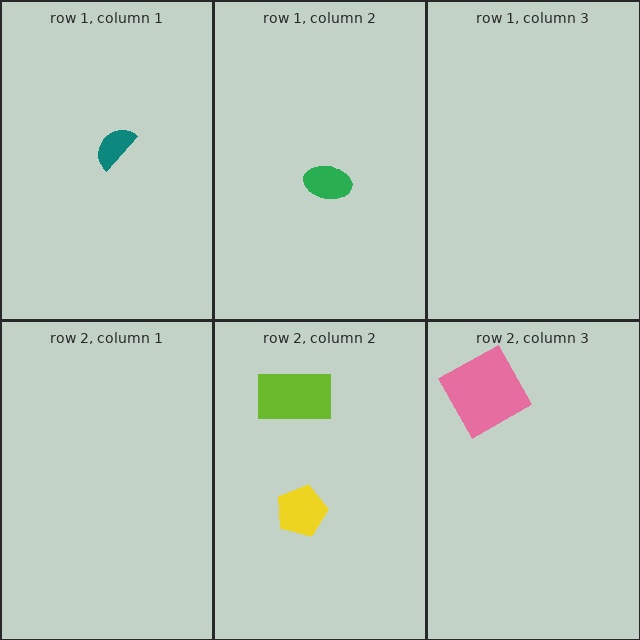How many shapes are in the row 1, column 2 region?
1.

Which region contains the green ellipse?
The row 1, column 2 region.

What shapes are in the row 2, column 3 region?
The pink square.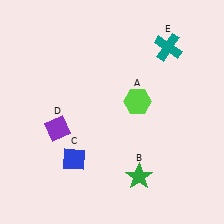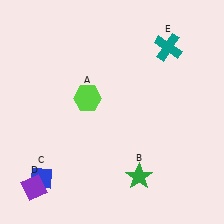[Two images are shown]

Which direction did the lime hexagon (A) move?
The lime hexagon (A) moved left.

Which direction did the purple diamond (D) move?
The purple diamond (D) moved down.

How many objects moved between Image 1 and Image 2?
3 objects moved between the two images.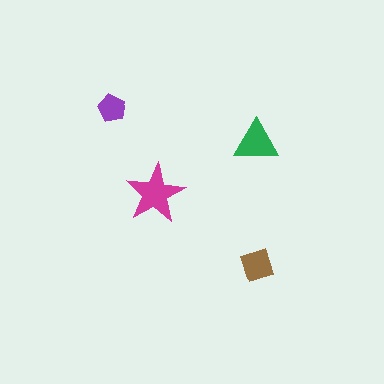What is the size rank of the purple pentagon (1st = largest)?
4th.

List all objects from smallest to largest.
The purple pentagon, the brown square, the green triangle, the magenta star.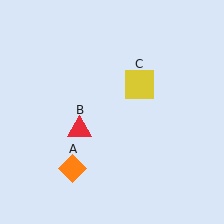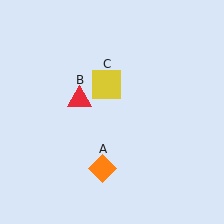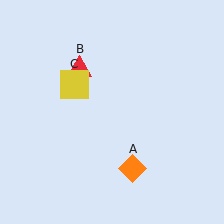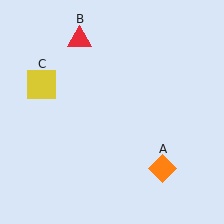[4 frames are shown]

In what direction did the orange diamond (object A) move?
The orange diamond (object A) moved right.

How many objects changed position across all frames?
3 objects changed position: orange diamond (object A), red triangle (object B), yellow square (object C).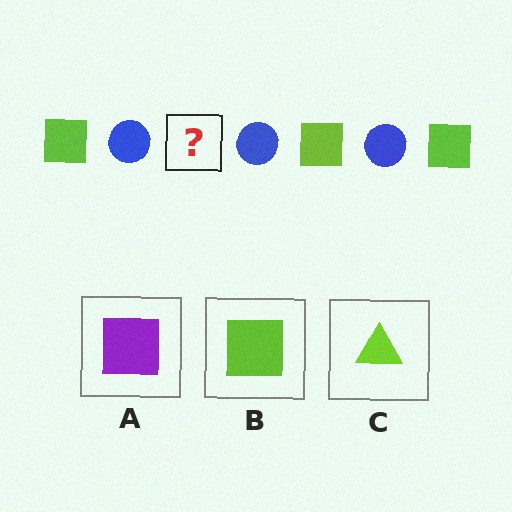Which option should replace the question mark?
Option B.